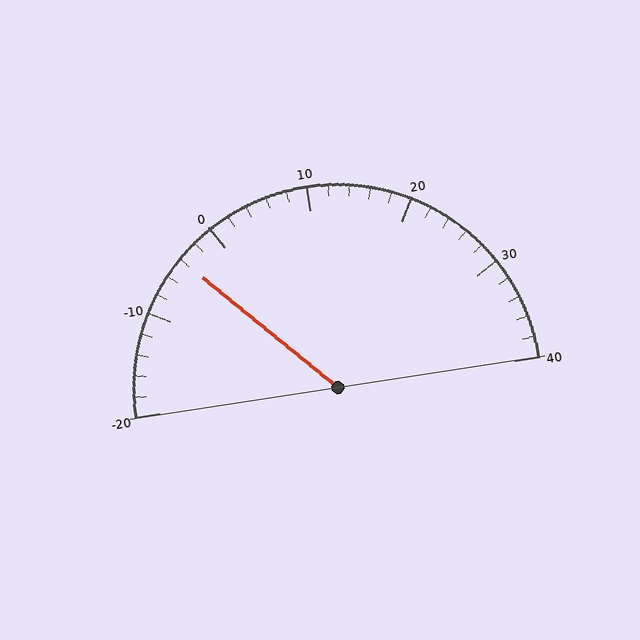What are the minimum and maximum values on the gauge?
The gauge ranges from -20 to 40.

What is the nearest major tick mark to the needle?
The nearest major tick mark is 0.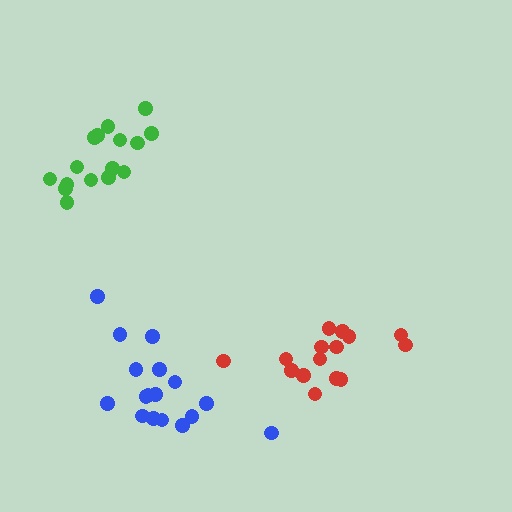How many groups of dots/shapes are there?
There are 3 groups.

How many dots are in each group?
Group 1: 15 dots, Group 2: 16 dots, Group 3: 17 dots (48 total).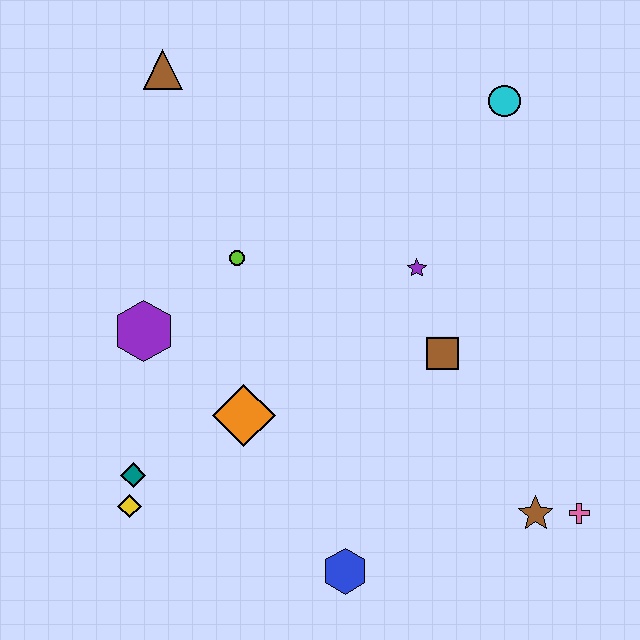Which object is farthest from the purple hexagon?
The pink cross is farthest from the purple hexagon.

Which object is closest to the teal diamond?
The yellow diamond is closest to the teal diamond.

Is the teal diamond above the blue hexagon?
Yes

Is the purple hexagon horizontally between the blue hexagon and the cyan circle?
No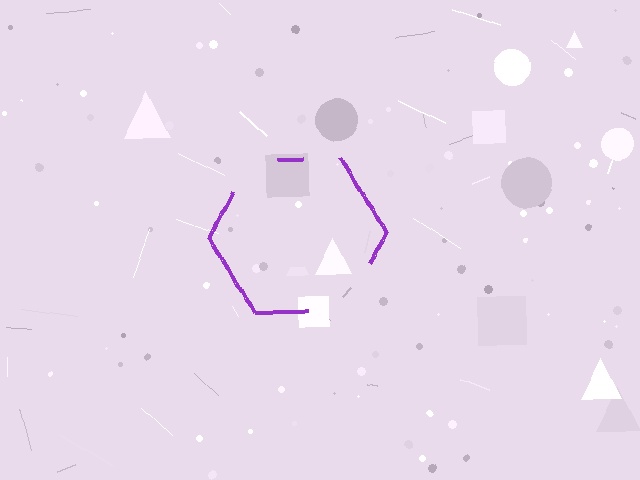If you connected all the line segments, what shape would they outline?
They would outline a hexagon.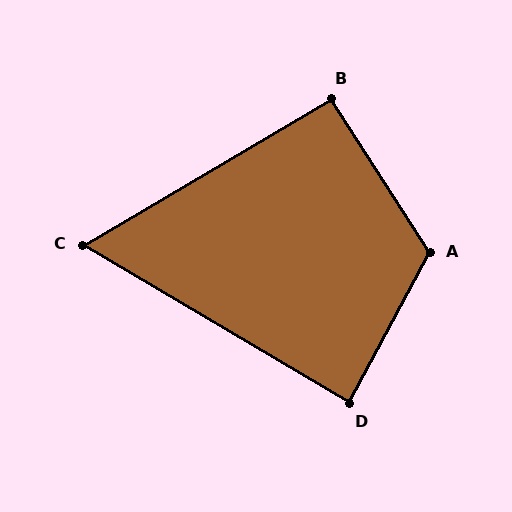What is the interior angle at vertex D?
Approximately 88 degrees (approximately right).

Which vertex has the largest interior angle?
A, at approximately 119 degrees.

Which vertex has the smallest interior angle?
C, at approximately 61 degrees.